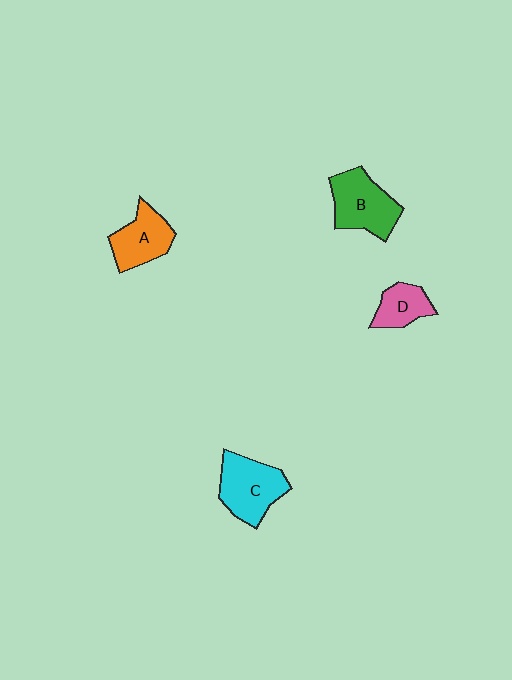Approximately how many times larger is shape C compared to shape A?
Approximately 1.2 times.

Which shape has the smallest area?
Shape D (pink).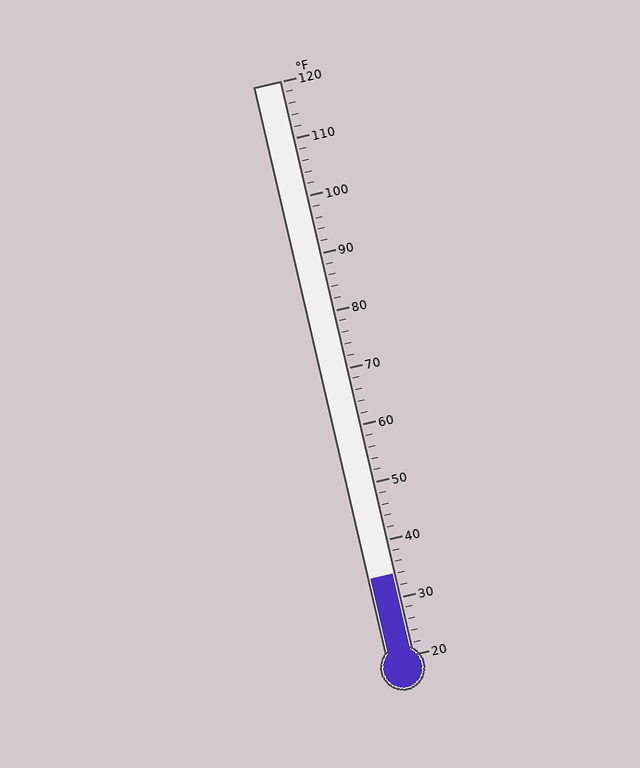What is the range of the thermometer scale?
The thermometer scale ranges from 20°F to 120°F.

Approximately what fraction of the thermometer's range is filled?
The thermometer is filled to approximately 15% of its range.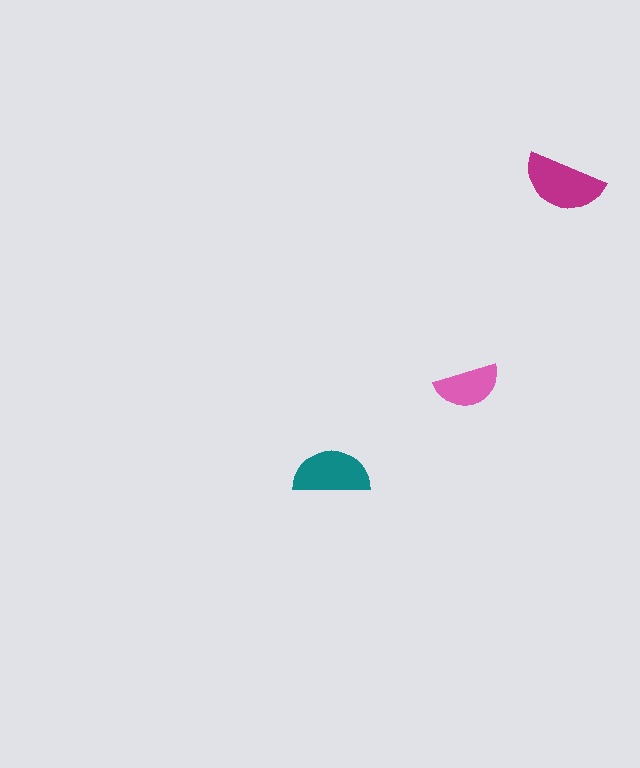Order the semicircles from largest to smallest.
the magenta one, the teal one, the pink one.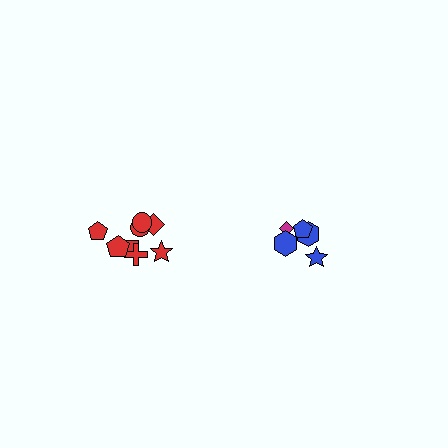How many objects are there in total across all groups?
There are 13 objects.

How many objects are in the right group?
There are 5 objects.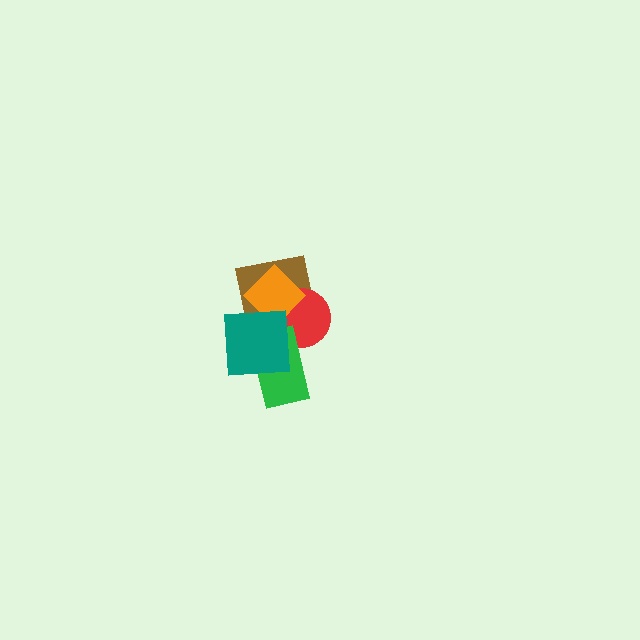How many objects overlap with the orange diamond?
3 objects overlap with the orange diamond.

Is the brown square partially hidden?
Yes, it is partially covered by another shape.